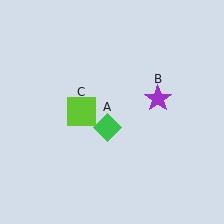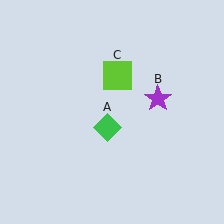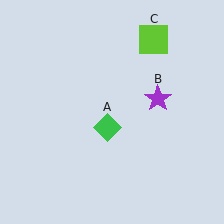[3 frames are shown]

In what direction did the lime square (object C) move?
The lime square (object C) moved up and to the right.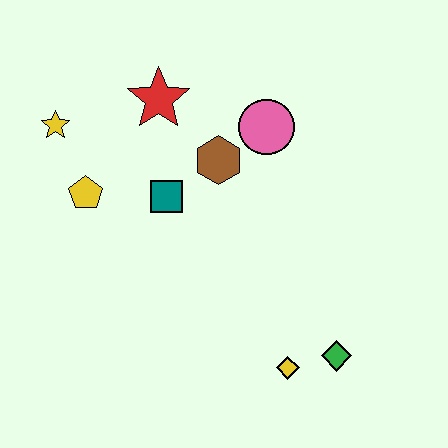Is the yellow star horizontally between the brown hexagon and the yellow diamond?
No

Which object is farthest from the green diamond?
The yellow star is farthest from the green diamond.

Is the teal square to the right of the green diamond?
No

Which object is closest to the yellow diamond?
The green diamond is closest to the yellow diamond.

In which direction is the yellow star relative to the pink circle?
The yellow star is to the left of the pink circle.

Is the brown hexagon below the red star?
Yes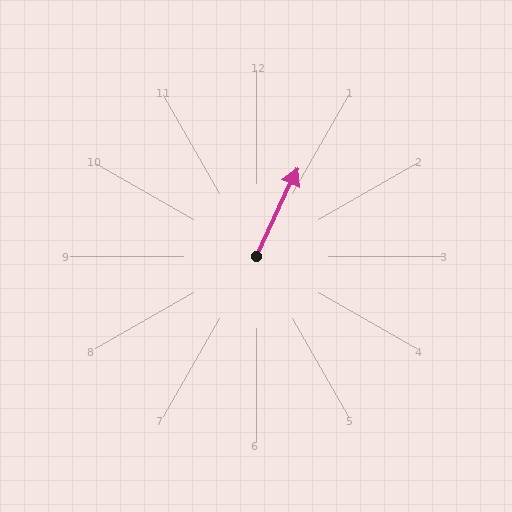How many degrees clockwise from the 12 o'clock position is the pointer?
Approximately 25 degrees.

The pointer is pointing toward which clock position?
Roughly 1 o'clock.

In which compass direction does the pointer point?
Northeast.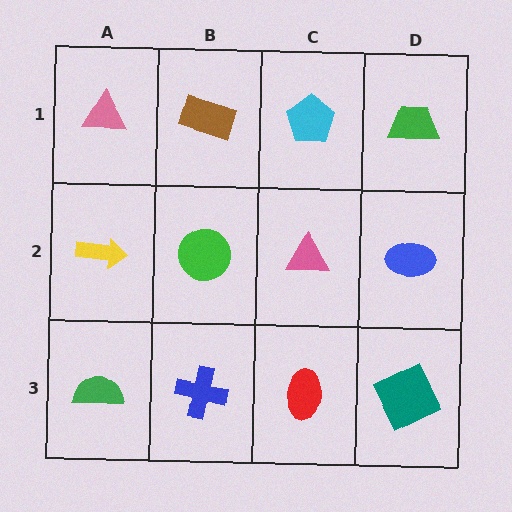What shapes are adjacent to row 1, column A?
A yellow arrow (row 2, column A), a brown rectangle (row 1, column B).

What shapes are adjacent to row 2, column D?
A green trapezoid (row 1, column D), a teal square (row 3, column D), a pink triangle (row 2, column C).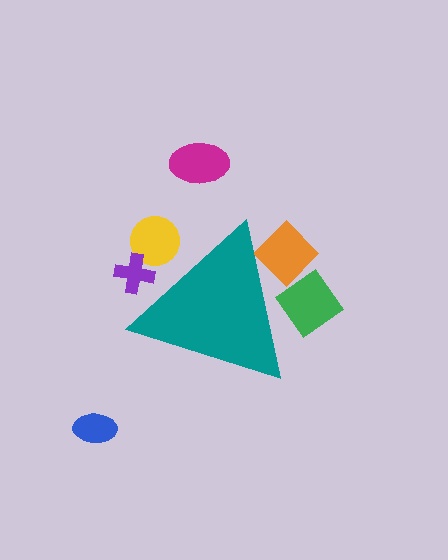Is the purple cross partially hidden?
Yes, the purple cross is partially hidden behind the teal triangle.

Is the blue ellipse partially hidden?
No, the blue ellipse is fully visible.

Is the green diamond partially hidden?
Yes, the green diamond is partially hidden behind the teal triangle.